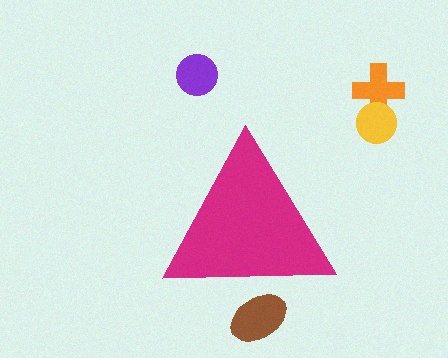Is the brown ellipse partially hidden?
Yes, the brown ellipse is partially hidden behind the magenta triangle.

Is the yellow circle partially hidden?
No, the yellow circle is fully visible.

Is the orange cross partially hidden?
No, the orange cross is fully visible.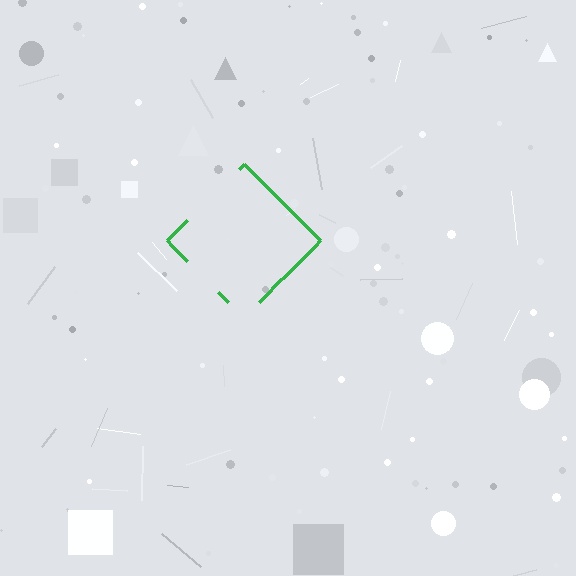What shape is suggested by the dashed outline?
The dashed outline suggests a diamond.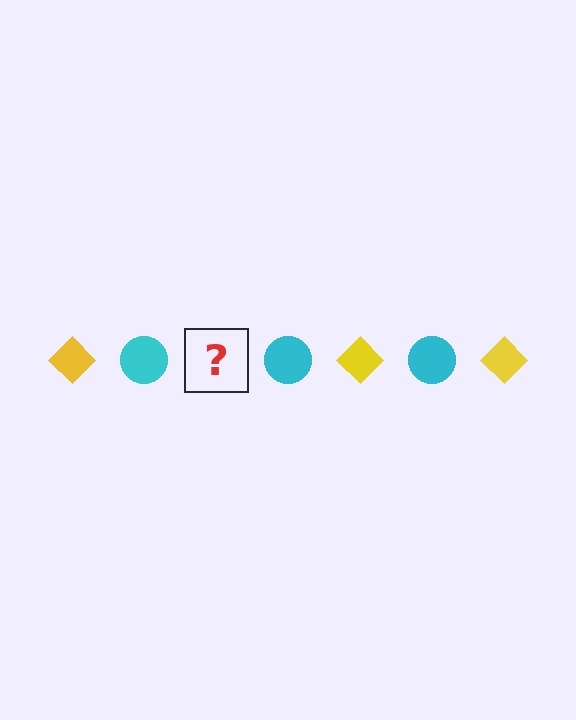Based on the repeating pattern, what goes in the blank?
The blank should be a yellow diamond.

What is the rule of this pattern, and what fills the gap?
The rule is that the pattern alternates between yellow diamond and cyan circle. The gap should be filled with a yellow diamond.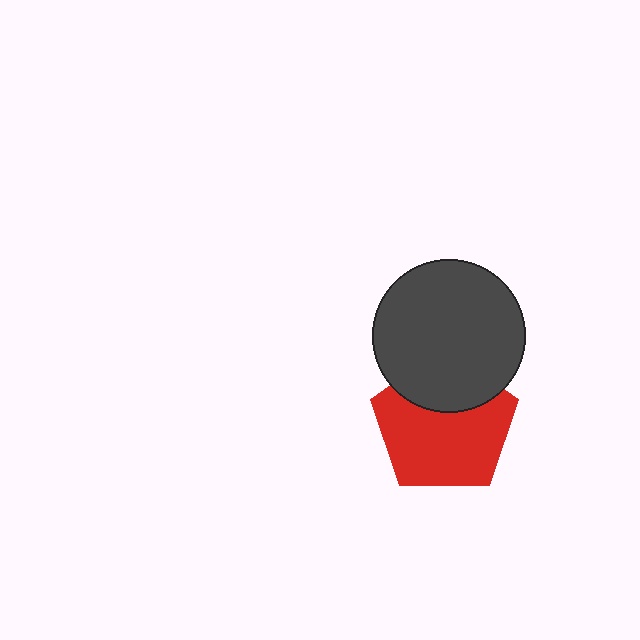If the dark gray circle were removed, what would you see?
You would see the complete red pentagon.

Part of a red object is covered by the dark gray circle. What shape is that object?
It is a pentagon.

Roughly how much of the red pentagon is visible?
Most of it is visible (roughly 69%).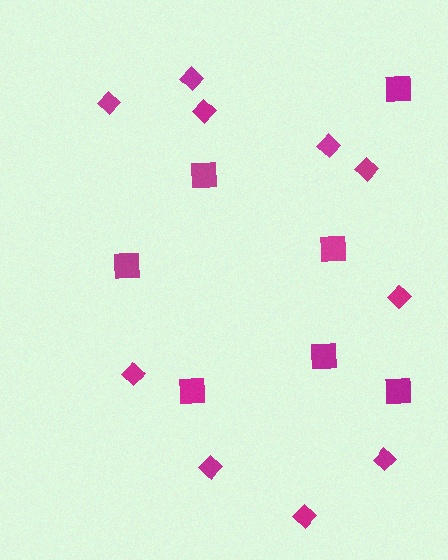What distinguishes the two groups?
There are 2 groups: one group of squares (7) and one group of diamonds (10).